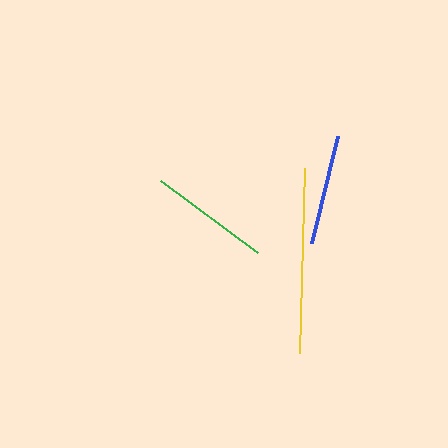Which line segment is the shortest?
The blue line is the shortest at approximately 110 pixels.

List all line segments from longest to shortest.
From longest to shortest: yellow, green, blue.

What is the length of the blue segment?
The blue segment is approximately 110 pixels long.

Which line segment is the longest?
The yellow line is the longest at approximately 185 pixels.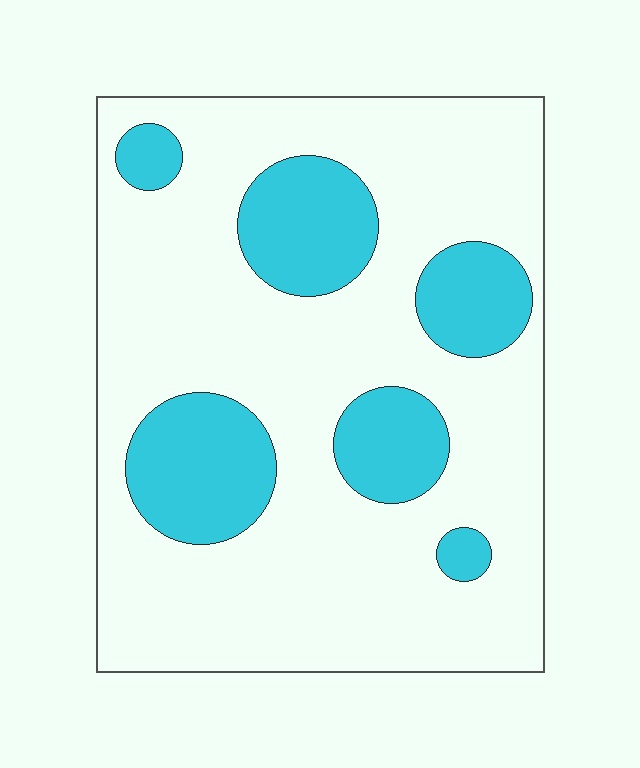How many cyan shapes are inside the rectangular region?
6.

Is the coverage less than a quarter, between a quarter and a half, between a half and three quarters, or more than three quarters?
Less than a quarter.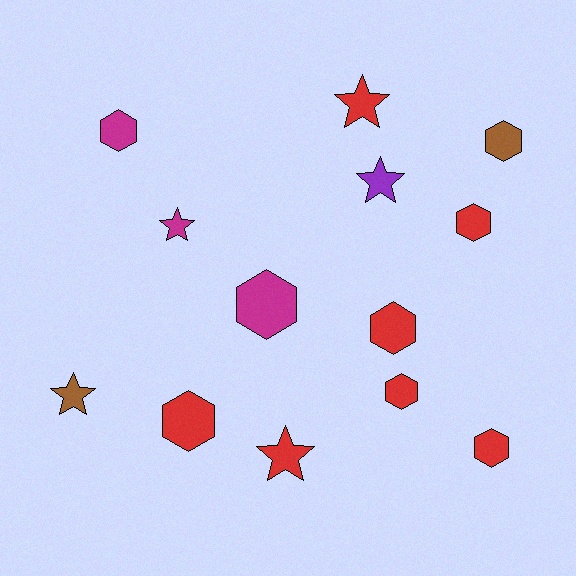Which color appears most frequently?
Red, with 7 objects.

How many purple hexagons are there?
There are no purple hexagons.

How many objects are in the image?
There are 13 objects.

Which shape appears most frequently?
Hexagon, with 8 objects.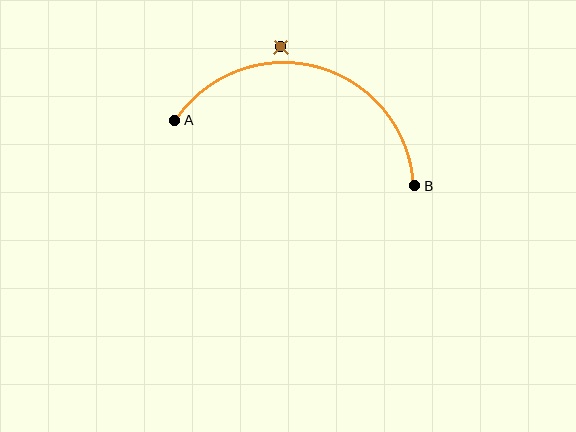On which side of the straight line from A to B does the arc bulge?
The arc bulges above the straight line connecting A and B.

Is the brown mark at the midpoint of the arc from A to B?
No — the brown mark does not lie on the arc at all. It sits slightly outside the curve.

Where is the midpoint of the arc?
The arc midpoint is the point on the curve farthest from the straight line joining A and B. It sits above that line.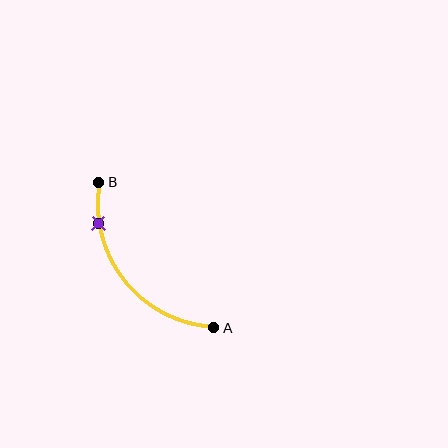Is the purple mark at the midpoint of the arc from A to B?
No. The purple mark lies on the arc but is closer to endpoint B. The arc midpoint would be at the point on the curve equidistant along the arc from both A and B.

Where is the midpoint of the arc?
The arc midpoint is the point on the curve farthest from the straight line joining A and B. It sits below and to the left of that line.